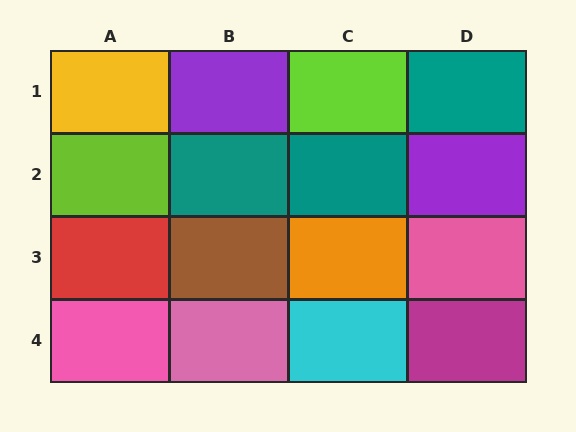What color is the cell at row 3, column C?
Orange.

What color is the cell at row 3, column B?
Brown.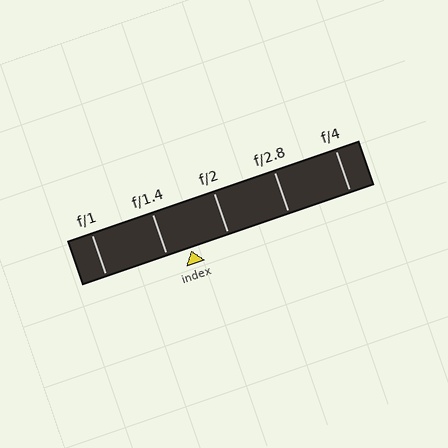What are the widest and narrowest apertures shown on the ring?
The widest aperture shown is f/1 and the narrowest is f/4.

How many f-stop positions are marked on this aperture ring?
There are 5 f-stop positions marked.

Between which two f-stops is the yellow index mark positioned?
The index mark is between f/1.4 and f/2.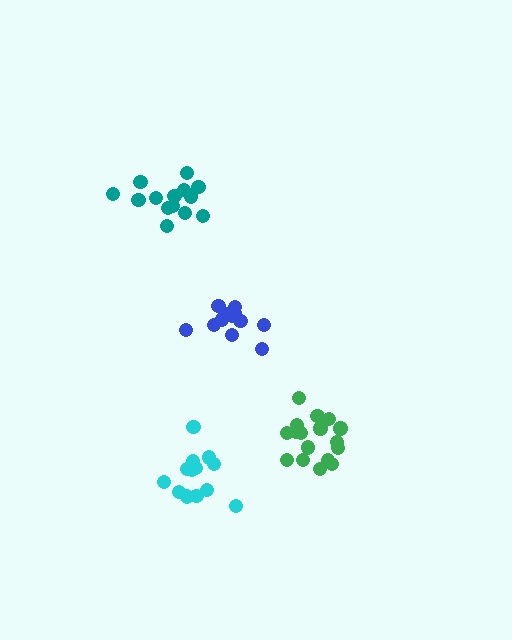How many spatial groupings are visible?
There are 4 spatial groupings.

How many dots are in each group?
Group 1: 12 dots, Group 2: 14 dots, Group 3: 13 dots, Group 4: 17 dots (56 total).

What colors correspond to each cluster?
The clusters are colored: blue, teal, cyan, green.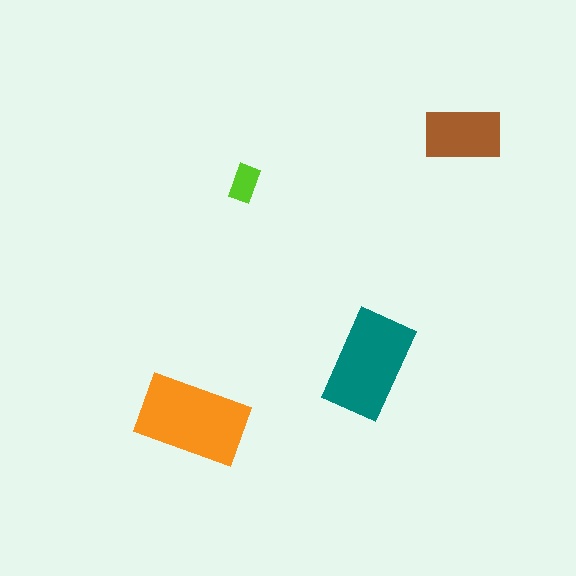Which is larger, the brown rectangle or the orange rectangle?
The orange one.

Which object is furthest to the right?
The brown rectangle is rightmost.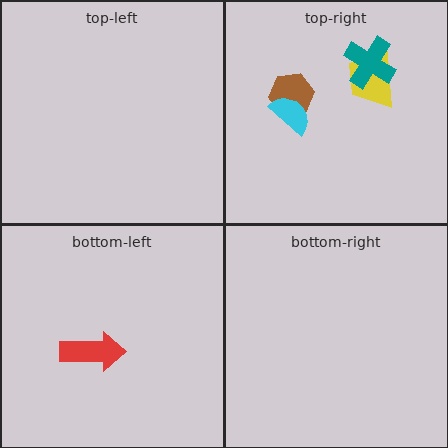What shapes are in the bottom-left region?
The red arrow.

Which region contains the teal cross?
The top-right region.